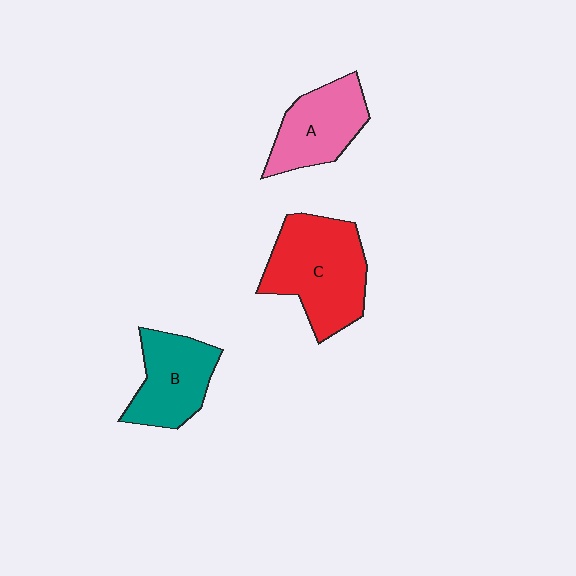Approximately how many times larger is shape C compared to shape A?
Approximately 1.5 times.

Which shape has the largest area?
Shape C (red).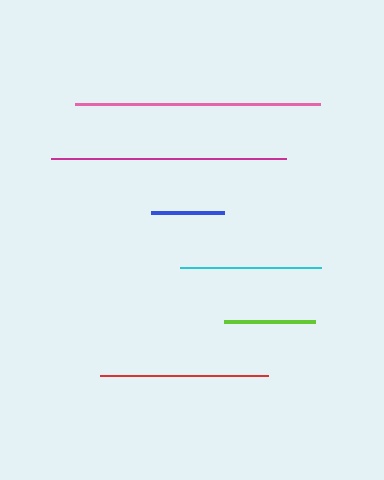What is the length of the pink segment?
The pink segment is approximately 246 pixels long.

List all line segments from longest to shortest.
From longest to shortest: pink, magenta, red, cyan, lime, blue.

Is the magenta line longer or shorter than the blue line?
The magenta line is longer than the blue line.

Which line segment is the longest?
The pink line is the longest at approximately 246 pixels.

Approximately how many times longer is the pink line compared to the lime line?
The pink line is approximately 2.7 times the length of the lime line.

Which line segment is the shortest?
The blue line is the shortest at approximately 73 pixels.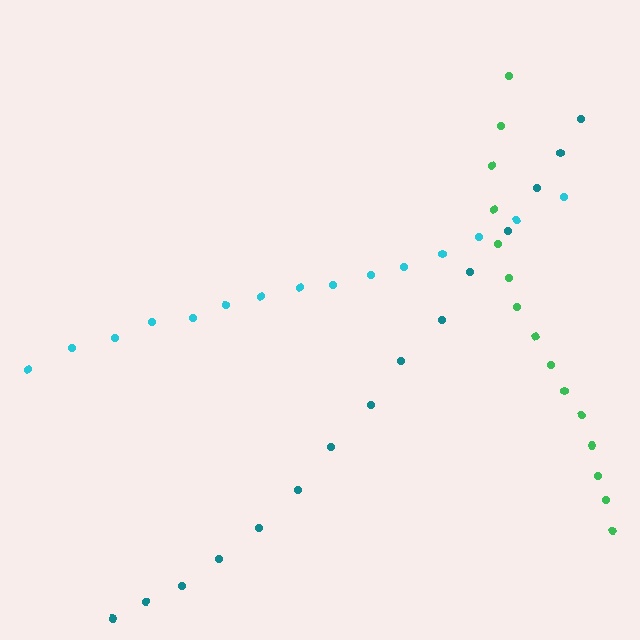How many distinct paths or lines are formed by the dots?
There are 3 distinct paths.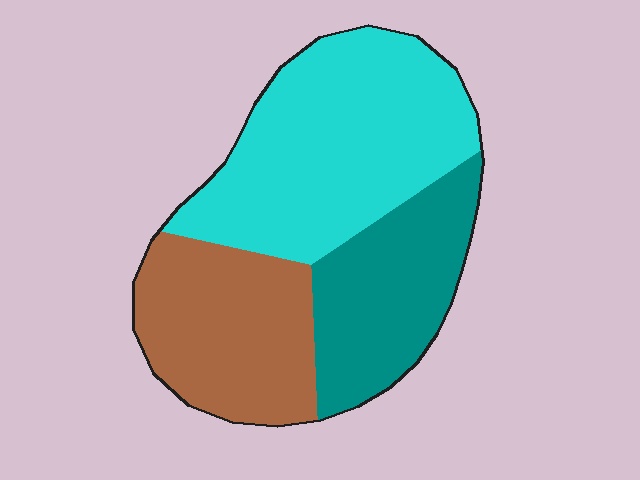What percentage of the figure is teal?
Teal takes up about one quarter (1/4) of the figure.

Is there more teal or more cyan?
Cyan.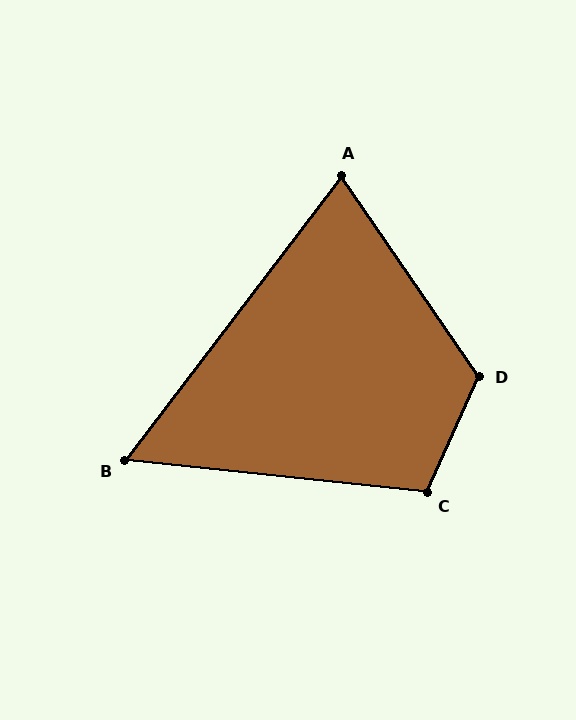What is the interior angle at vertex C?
Approximately 108 degrees (obtuse).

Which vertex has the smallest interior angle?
B, at approximately 59 degrees.